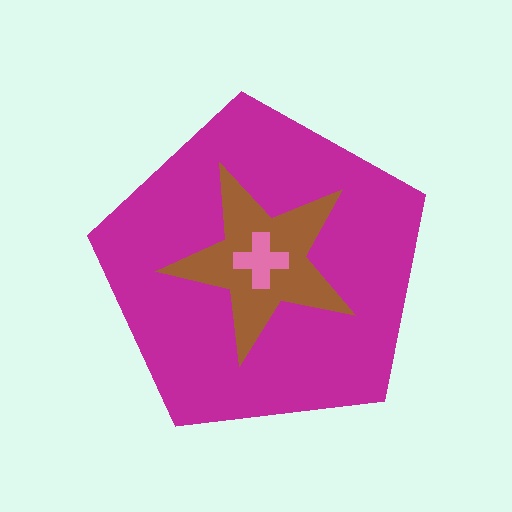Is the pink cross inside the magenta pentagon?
Yes.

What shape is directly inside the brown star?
The pink cross.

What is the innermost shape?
The pink cross.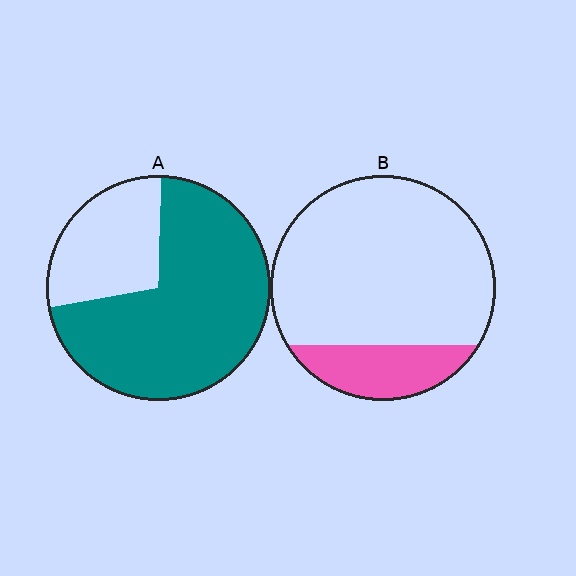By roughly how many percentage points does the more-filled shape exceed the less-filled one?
By roughly 55 percentage points (A over B).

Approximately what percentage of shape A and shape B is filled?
A is approximately 70% and B is approximately 20%.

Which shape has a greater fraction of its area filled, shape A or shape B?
Shape A.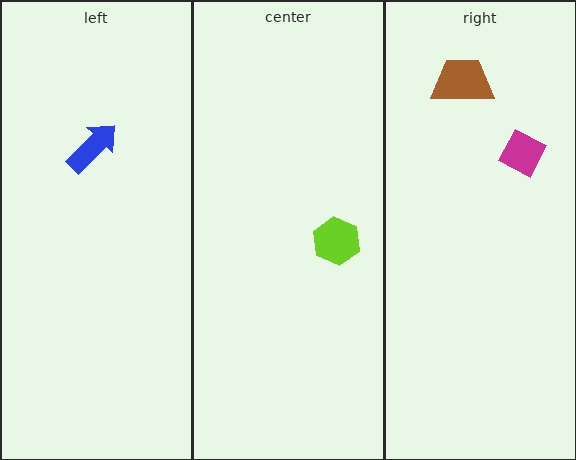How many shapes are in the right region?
2.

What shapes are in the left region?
The blue arrow.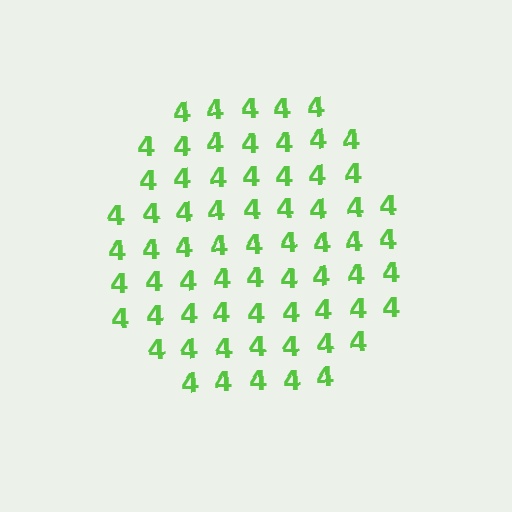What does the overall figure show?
The overall figure shows a hexagon.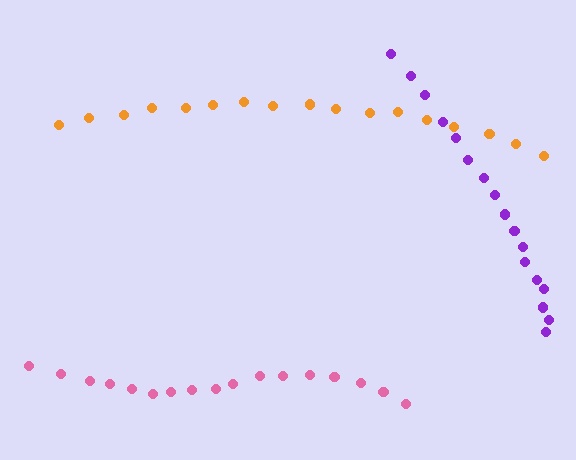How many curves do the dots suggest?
There are 3 distinct paths.